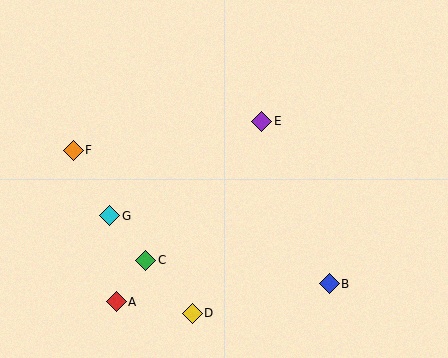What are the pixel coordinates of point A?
Point A is at (116, 302).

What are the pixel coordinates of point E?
Point E is at (262, 121).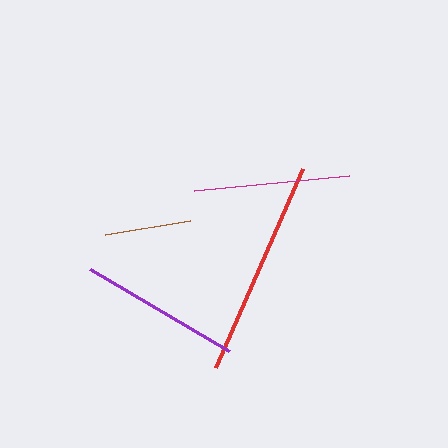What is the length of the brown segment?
The brown segment is approximately 86 pixels long.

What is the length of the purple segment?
The purple segment is approximately 162 pixels long.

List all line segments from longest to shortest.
From longest to shortest: red, purple, magenta, brown.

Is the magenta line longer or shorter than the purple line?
The purple line is longer than the magenta line.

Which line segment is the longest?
The red line is the longest at approximately 218 pixels.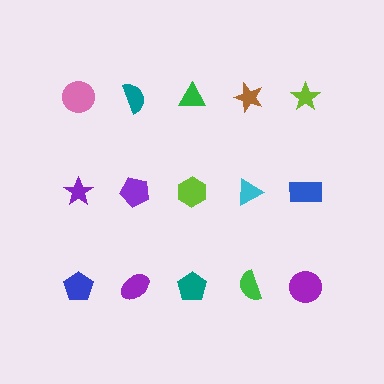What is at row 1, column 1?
A pink circle.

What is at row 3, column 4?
A green semicircle.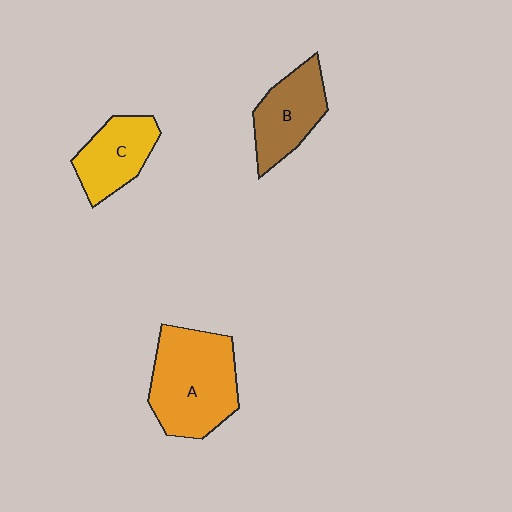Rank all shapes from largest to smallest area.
From largest to smallest: A (orange), B (brown), C (yellow).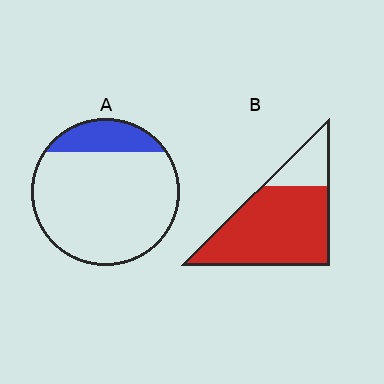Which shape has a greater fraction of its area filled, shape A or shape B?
Shape B.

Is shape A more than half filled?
No.